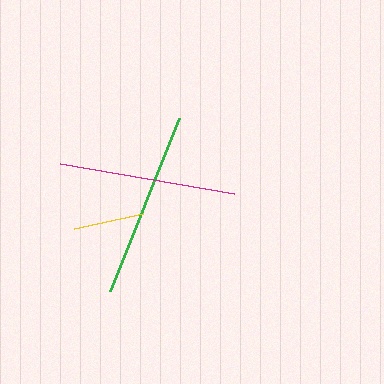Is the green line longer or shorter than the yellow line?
The green line is longer than the yellow line.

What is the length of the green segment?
The green segment is approximately 186 pixels long.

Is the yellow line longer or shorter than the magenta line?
The magenta line is longer than the yellow line.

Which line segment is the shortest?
The yellow line is the shortest at approximately 71 pixels.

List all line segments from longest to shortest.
From longest to shortest: green, magenta, yellow.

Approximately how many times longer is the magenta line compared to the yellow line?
The magenta line is approximately 2.5 times the length of the yellow line.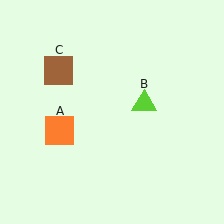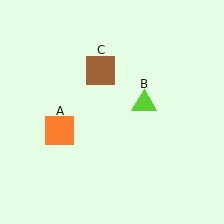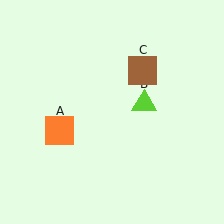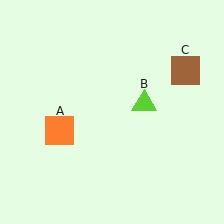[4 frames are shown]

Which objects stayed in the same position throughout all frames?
Orange square (object A) and lime triangle (object B) remained stationary.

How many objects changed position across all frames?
1 object changed position: brown square (object C).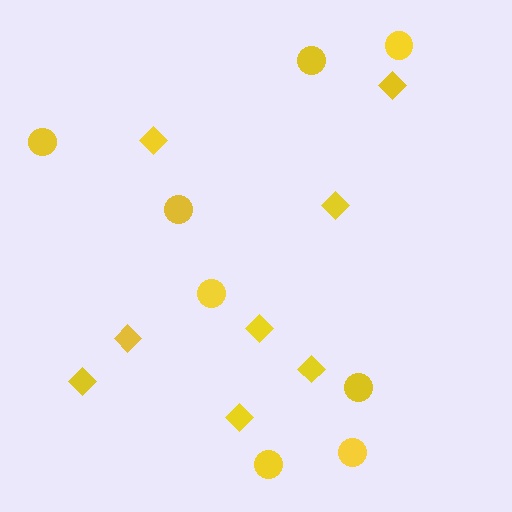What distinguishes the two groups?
There are 2 groups: one group of diamonds (8) and one group of circles (8).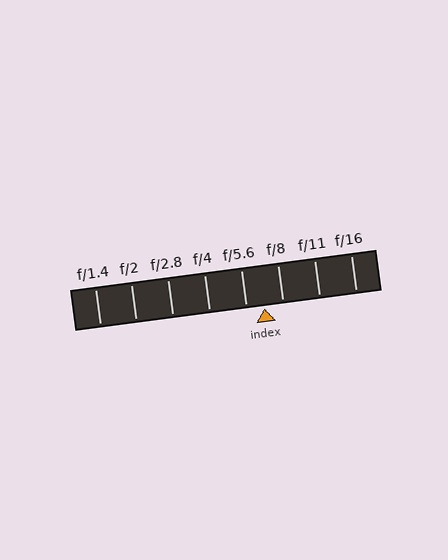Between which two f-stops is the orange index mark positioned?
The index mark is between f/5.6 and f/8.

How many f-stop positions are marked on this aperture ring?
There are 8 f-stop positions marked.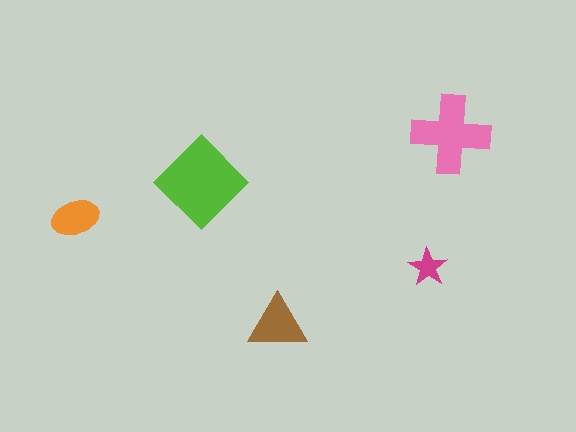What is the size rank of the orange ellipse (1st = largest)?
4th.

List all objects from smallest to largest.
The magenta star, the orange ellipse, the brown triangle, the pink cross, the lime diamond.